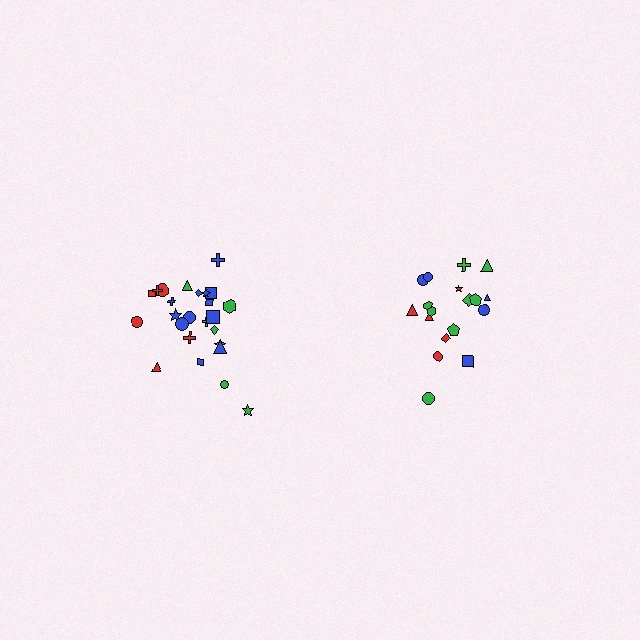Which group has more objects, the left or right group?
The left group.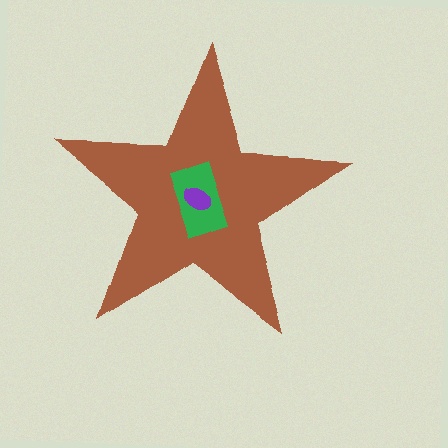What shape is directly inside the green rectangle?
The purple ellipse.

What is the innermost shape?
The purple ellipse.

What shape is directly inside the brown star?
The green rectangle.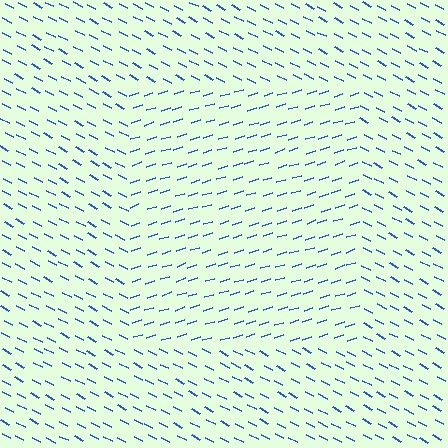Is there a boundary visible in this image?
Yes, there is a texture boundary formed by a change in line orientation.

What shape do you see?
I see a rectangle.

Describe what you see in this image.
The image is filled with small blue line segments. A rectangle region in the image has lines oriented differently from the surrounding lines, creating a visible texture boundary.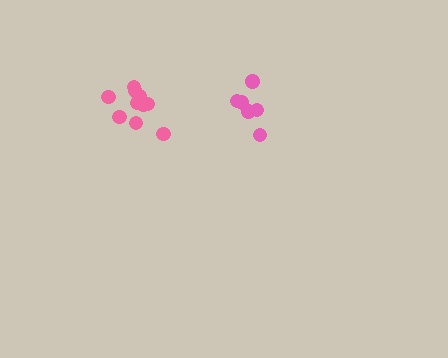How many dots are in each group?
Group 1: 11 dots, Group 2: 6 dots (17 total).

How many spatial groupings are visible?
There are 2 spatial groupings.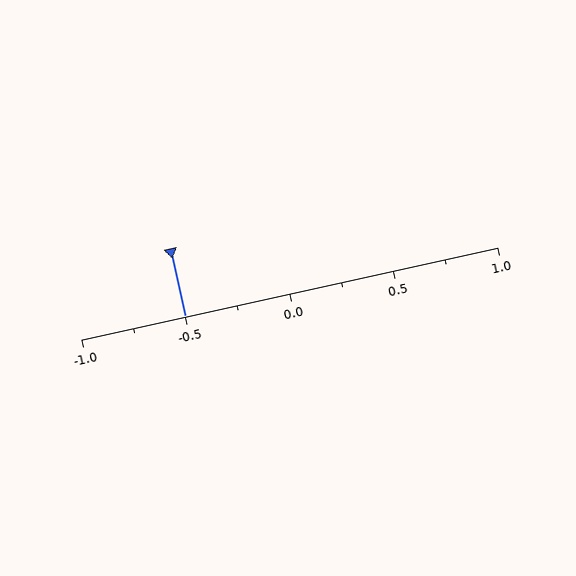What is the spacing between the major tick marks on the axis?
The major ticks are spaced 0.5 apart.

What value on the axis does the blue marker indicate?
The marker indicates approximately -0.5.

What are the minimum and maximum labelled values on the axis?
The axis runs from -1.0 to 1.0.